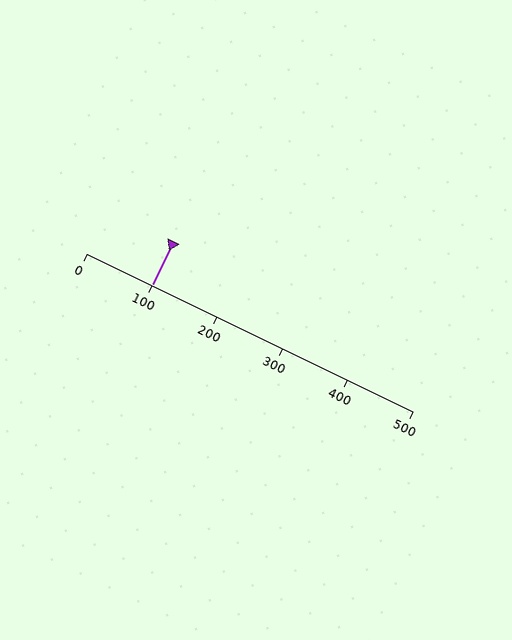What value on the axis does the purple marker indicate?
The marker indicates approximately 100.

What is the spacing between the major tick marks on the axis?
The major ticks are spaced 100 apart.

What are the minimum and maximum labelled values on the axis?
The axis runs from 0 to 500.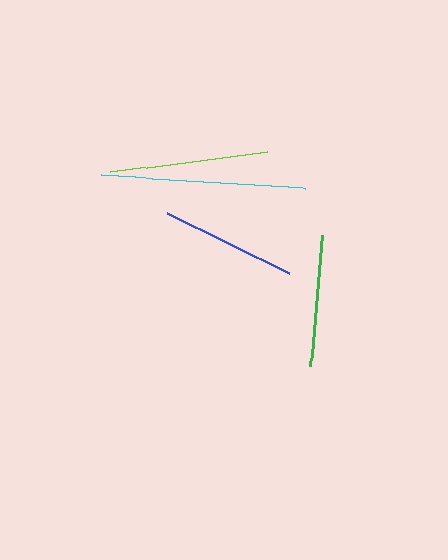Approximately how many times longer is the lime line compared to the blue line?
The lime line is approximately 1.2 times the length of the blue line.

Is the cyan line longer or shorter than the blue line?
The cyan line is longer than the blue line.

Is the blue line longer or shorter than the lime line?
The lime line is longer than the blue line.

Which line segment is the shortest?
The green line is the shortest at approximately 131 pixels.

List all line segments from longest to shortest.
From longest to shortest: cyan, lime, blue, green.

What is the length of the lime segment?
The lime segment is approximately 158 pixels long.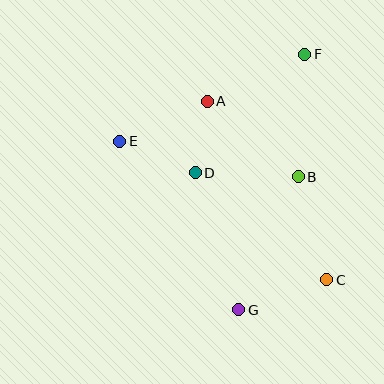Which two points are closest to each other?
Points A and D are closest to each other.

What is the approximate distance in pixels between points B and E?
The distance between B and E is approximately 182 pixels.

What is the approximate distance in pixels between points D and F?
The distance between D and F is approximately 161 pixels.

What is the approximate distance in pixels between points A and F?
The distance between A and F is approximately 108 pixels.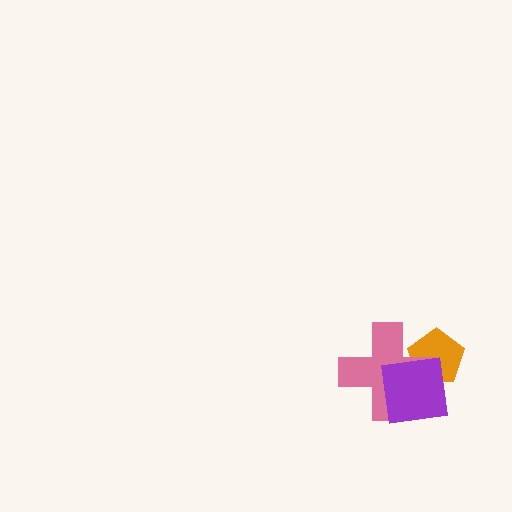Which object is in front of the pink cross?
The purple square is in front of the pink cross.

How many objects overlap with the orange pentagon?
2 objects overlap with the orange pentagon.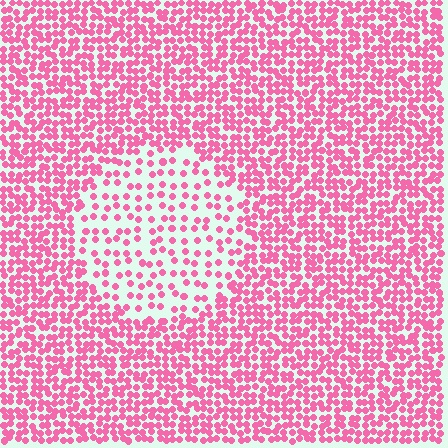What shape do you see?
I see a circle.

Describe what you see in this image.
The image contains small pink elements arranged at two different densities. A circle-shaped region is visible where the elements are less densely packed than the surrounding area.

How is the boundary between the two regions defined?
The boundary is defined by a change in element density (approximately 2.3x ratio). All elements are the same color, size, and shape.